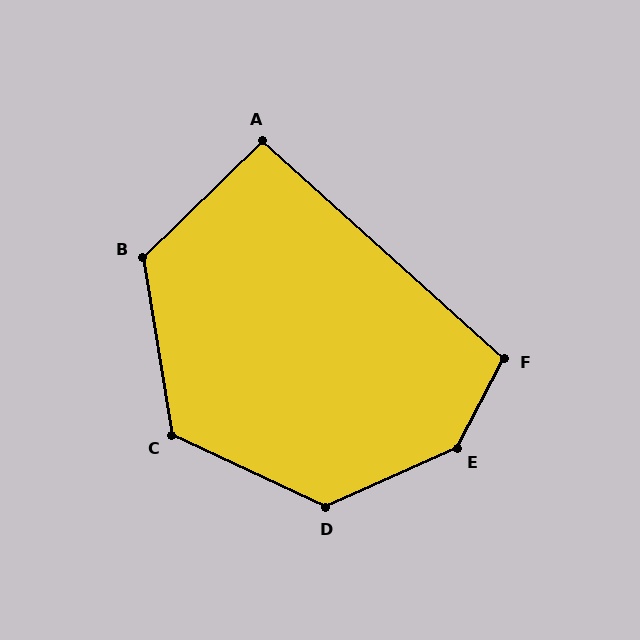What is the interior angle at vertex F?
Approximately 105 degrees (obtuse).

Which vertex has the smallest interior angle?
A, at approximately 94 degrees.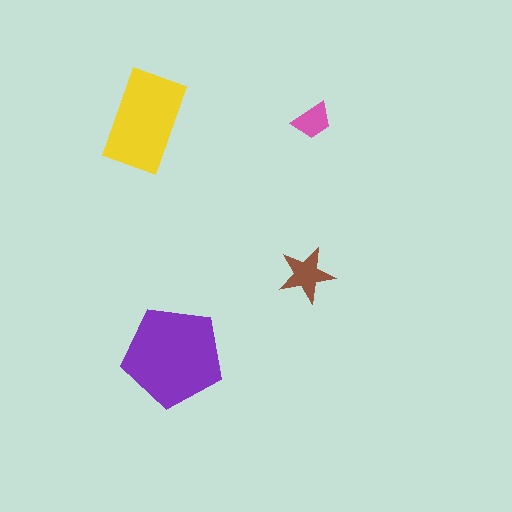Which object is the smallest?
The pink trapezoid.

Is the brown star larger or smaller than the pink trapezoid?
Larger.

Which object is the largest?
The purple pentagon.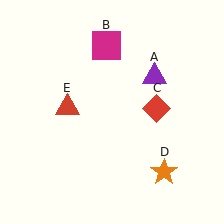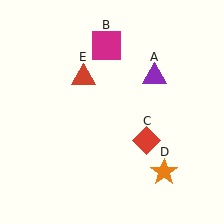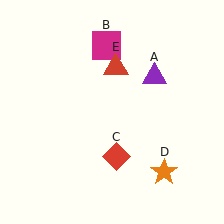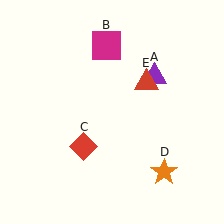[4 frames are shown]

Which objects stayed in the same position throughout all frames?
Purple triangle (object A) and magenta square (object B) and orange star (object D) remained stationary.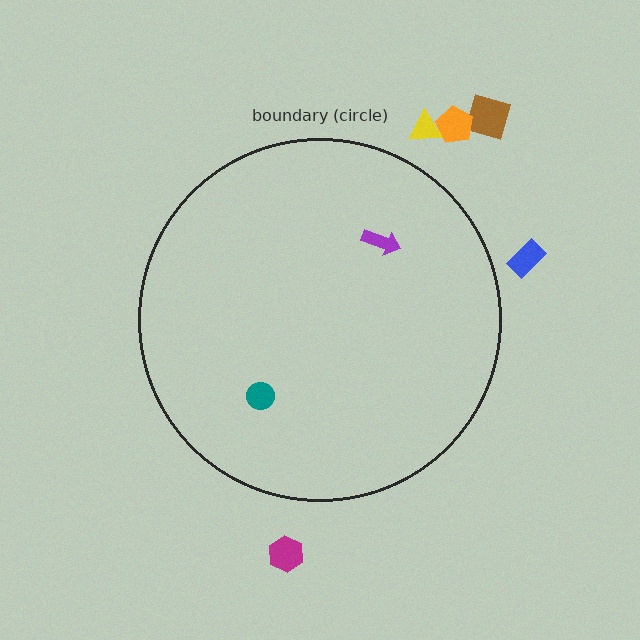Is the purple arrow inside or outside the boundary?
Inside.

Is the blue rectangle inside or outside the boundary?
Outside.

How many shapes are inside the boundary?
2 inside, 5 outside.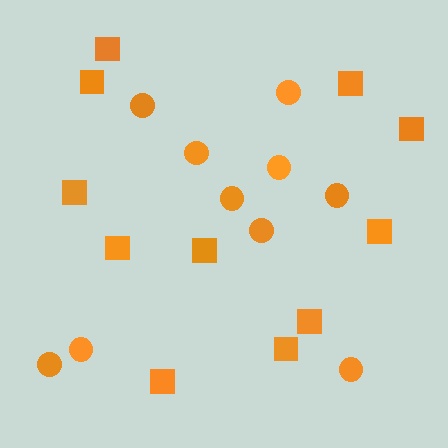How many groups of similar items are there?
There are 2 groups: one group of circles (10) and one group of squares (11).